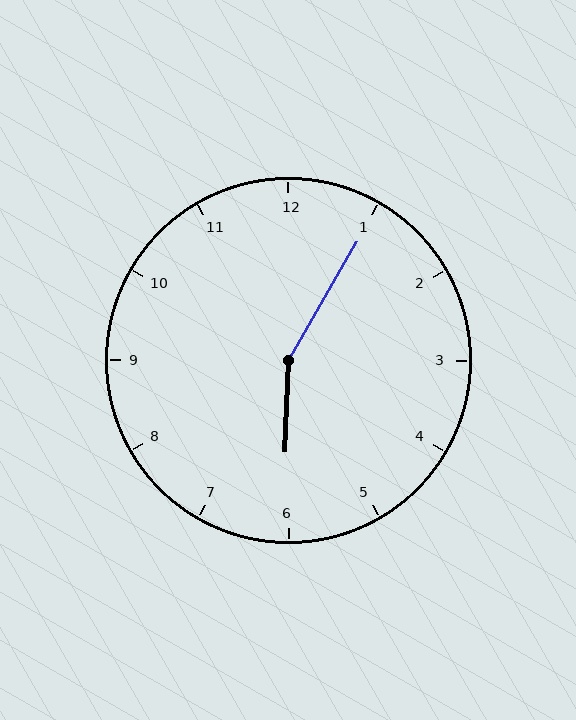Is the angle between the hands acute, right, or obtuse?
It is obtuse.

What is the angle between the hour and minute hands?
Approximately 152 degrees.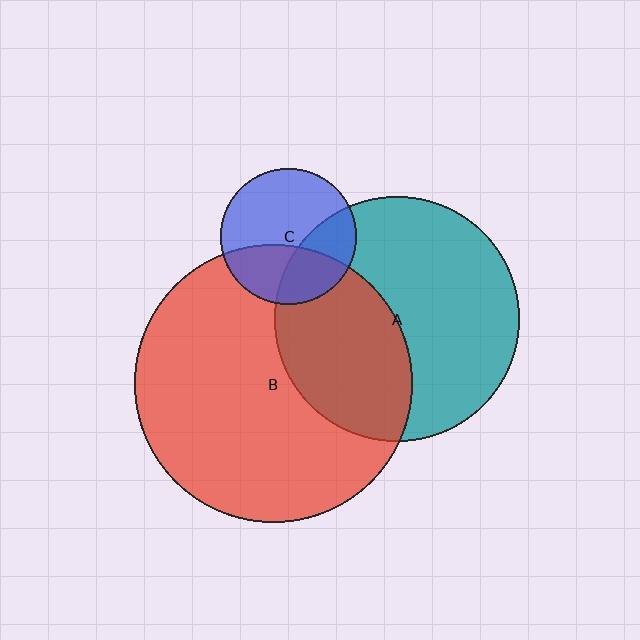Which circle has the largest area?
Circle B (red).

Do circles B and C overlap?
Yes.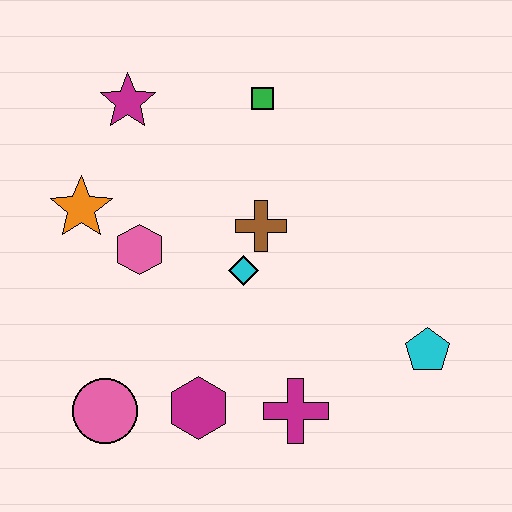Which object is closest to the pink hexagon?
The orange star is closest to the pink hexagon.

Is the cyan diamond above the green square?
No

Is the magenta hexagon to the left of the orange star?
No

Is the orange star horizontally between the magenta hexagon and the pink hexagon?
No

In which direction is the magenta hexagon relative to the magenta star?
The magenta hexagon is below the magenta star.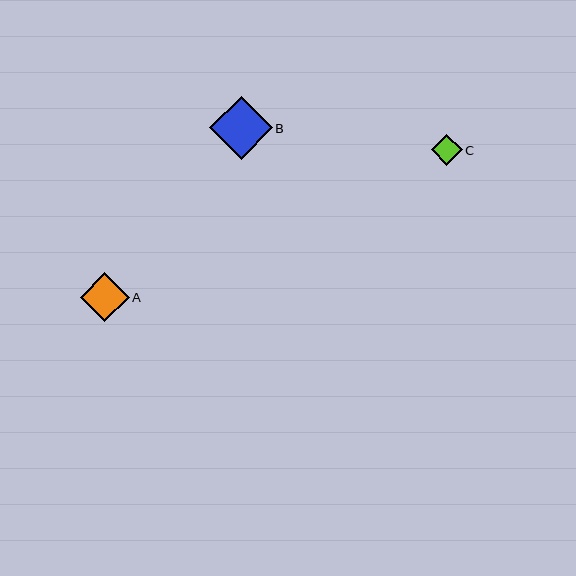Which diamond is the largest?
Diamond B is the largest with a size of approximately 63 pixels.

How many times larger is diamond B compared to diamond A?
Diamond B is approximately 1.3 times the size of diamond A.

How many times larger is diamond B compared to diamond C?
Diamond B is approximately 2.0 times the size of diamond C.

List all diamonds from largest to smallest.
From largest to smallest: B, A, C.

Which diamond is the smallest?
Diamond C is the smallest with a size of approximately 31 pixels.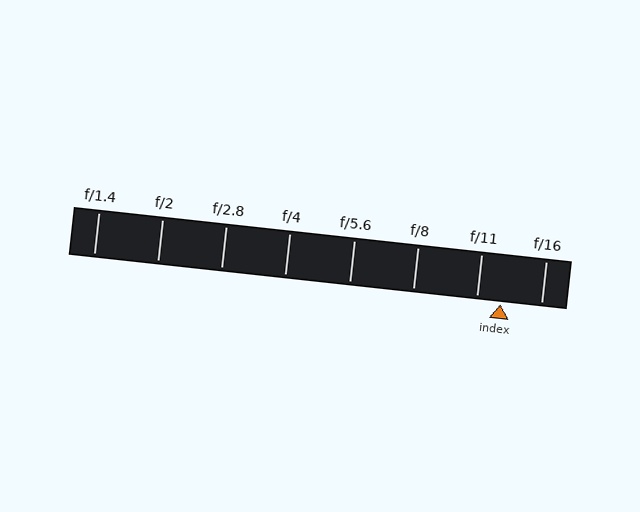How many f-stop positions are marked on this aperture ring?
There are 8 f-stop positions marked.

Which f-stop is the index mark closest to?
The index mark is closest to f/11.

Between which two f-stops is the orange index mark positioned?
The index mark is between f/11 and f/16.